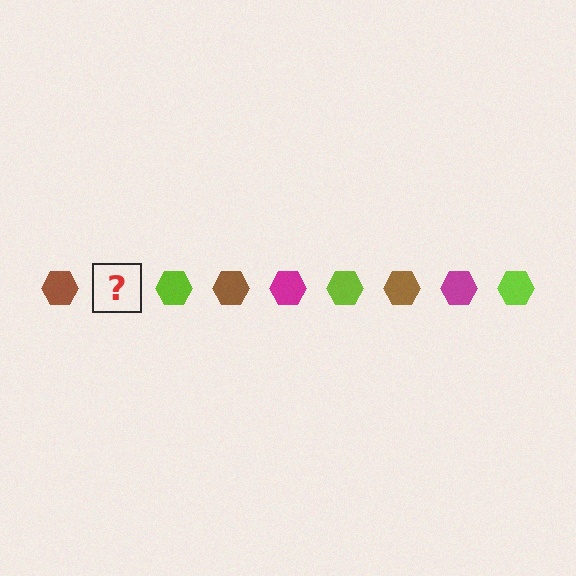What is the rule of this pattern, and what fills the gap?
The rule is that the pattern cycles through brown, magenta, lime hexagons. The gap should be filled with a magenta hexagon.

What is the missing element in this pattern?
The missing element is a magenta hexagon.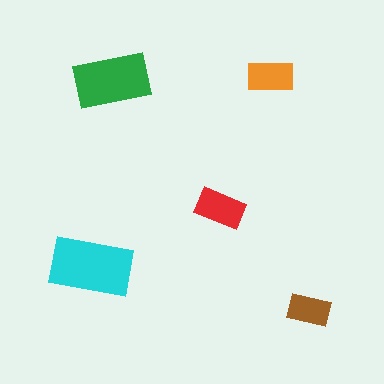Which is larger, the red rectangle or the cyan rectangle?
The cyan one.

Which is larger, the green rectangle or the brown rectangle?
The green one.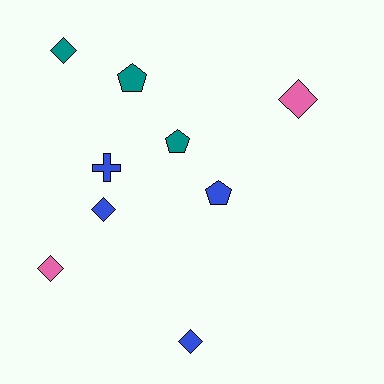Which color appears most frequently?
Blue, with 4 objects.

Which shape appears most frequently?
Diamond, with 5 objects.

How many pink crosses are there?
There are no pink crosses.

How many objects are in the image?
There are 9 objects.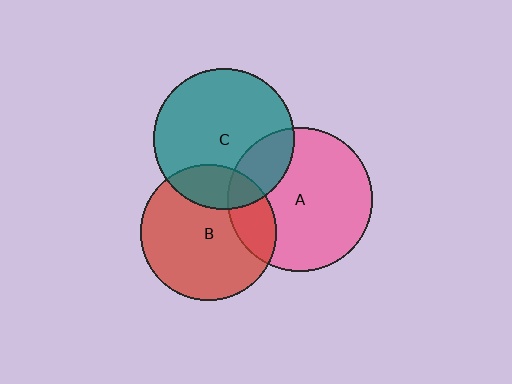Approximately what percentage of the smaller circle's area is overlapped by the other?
Approximately 20%.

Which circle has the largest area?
Circle A (pink).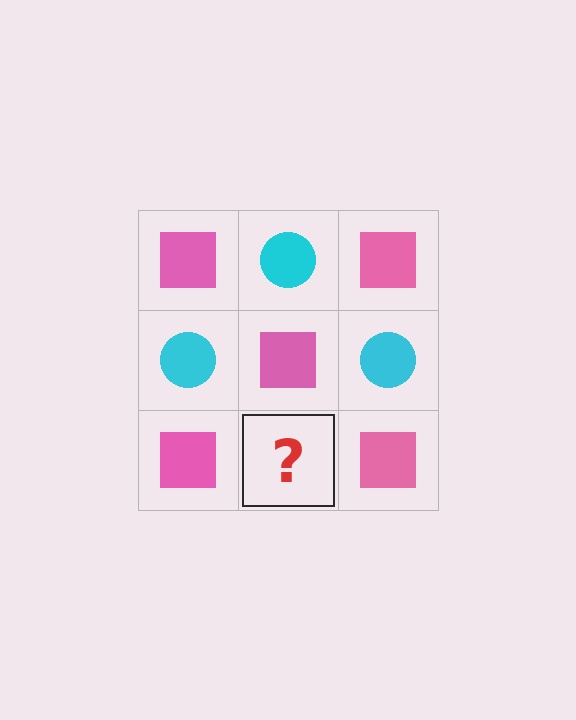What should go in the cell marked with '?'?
The missing cell should contain a cyan circle.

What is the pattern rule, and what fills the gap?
The rule is that it alternates pink square and cyan circle in a checkerboard pattern. The gap should be filled with a cyan circle.